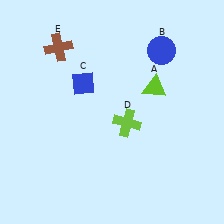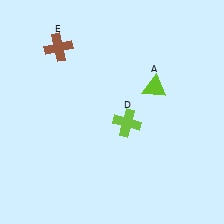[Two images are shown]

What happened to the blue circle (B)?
The blue circle (B) was removed in Image 2. It was in the top-right area of Image 1.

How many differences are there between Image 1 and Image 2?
There are 2 differences between the two images.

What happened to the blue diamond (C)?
The blue diamond (C) was removed in Image 2. It was in the top-left area of Image 1.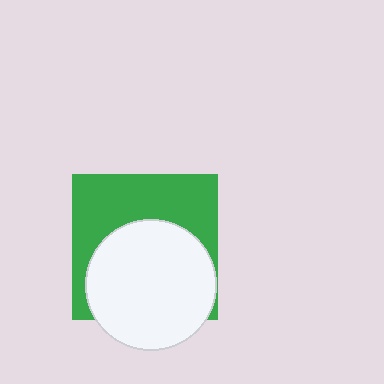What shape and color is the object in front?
The object in front is a white circle.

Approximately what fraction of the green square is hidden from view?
Roughly 52% of the green square is hidden behind the white circle.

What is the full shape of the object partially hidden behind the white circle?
The partially hidden object is a green square.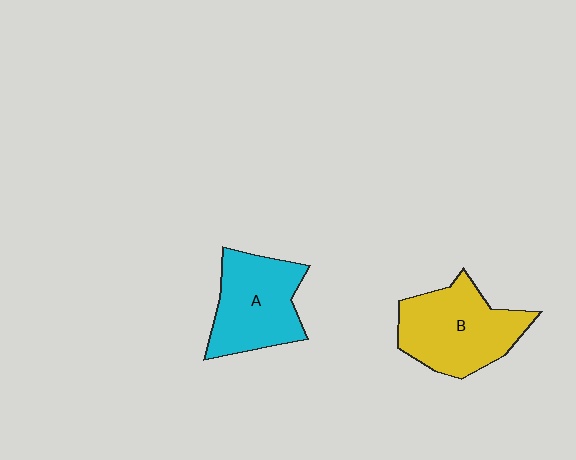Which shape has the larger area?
Shape B (yellow).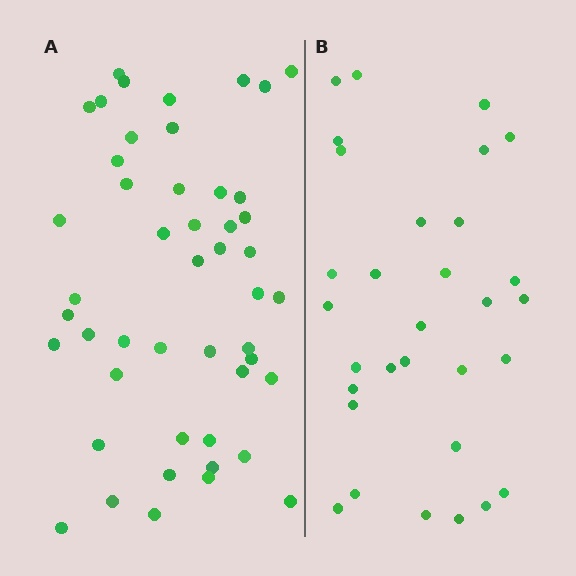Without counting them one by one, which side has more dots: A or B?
Region A (the left region) has more dots.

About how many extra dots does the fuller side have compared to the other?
Region A has approximately 15 more dots than region B.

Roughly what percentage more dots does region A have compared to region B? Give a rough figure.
About 55% more.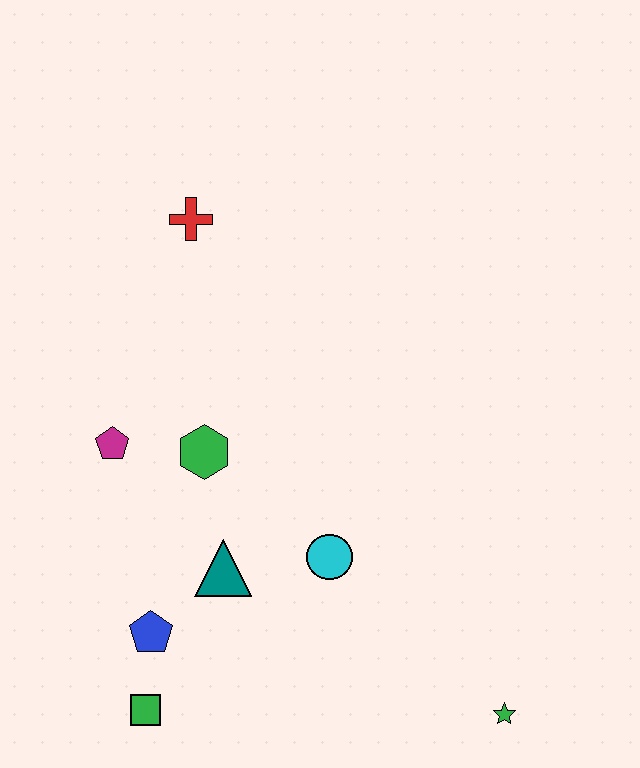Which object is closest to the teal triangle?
The blue pentagon is closest to the teal triangle.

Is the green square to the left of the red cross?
Yes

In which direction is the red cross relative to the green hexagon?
The red cross is above the green hexagon.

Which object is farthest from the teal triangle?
The red cross is farthest from the teal triangle.